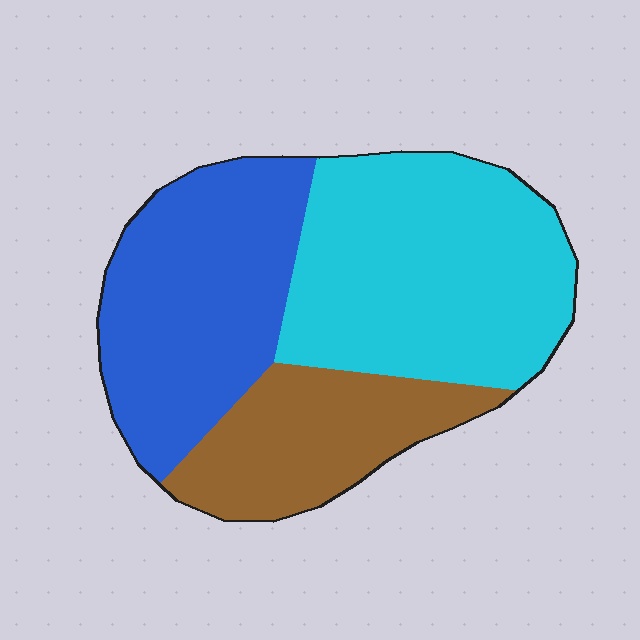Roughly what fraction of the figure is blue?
Blue takes up about one third (1/3) of the figure.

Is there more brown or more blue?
Blue.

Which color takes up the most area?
Cyan, at roughly 45%.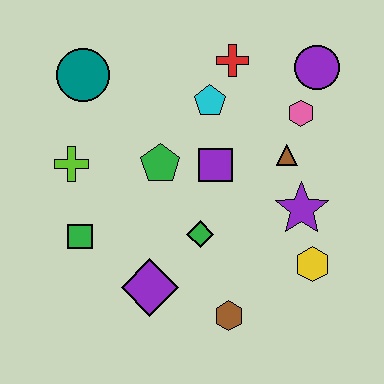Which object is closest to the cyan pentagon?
The red cross is closest to the cyan pentagon.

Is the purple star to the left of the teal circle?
No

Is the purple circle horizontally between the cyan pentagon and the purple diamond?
No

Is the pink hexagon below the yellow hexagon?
No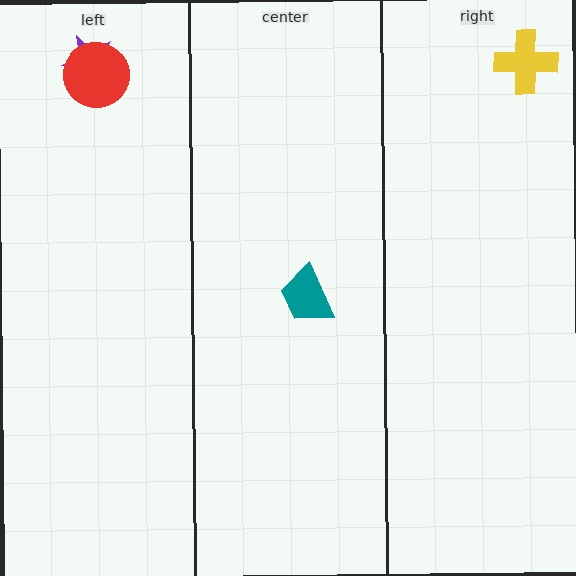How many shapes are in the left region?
2.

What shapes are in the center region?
The teal trapezoid.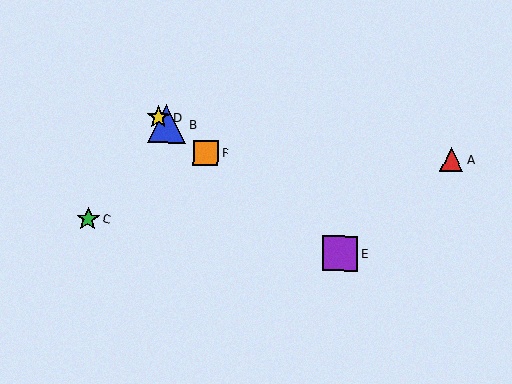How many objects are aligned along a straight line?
4 objects (B, D, E, F) are aligned along a straight line.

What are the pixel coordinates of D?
Object D is at (158, 118).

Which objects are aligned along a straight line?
Objects B, D, E, F are aligned along a straight line.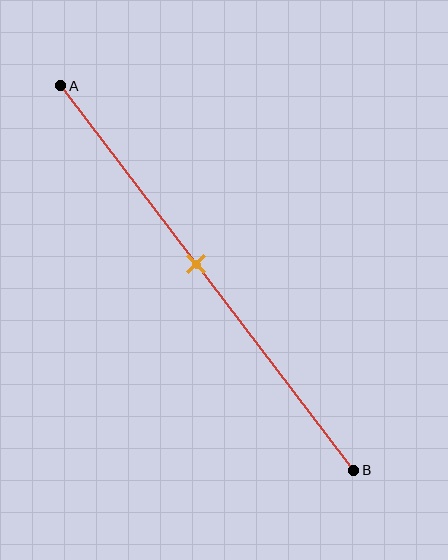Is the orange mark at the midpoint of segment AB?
No, the mark is at about 45% from A, not at the 50% midpoint.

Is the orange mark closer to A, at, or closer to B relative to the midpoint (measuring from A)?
The orange mark is closer to point A than the midpoint of segment AB.